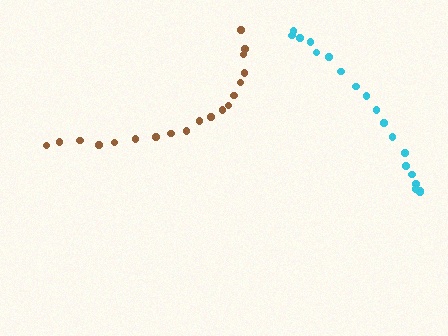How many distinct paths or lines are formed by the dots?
There are 2 distinct paths.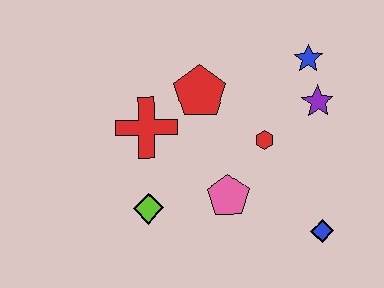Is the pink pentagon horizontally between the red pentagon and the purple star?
Yes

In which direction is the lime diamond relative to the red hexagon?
The lime diamond is to the left of the red hexagon.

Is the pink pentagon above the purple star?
No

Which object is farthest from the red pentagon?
The blue diamond is farthest from the red pentagon.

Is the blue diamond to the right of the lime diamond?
Yes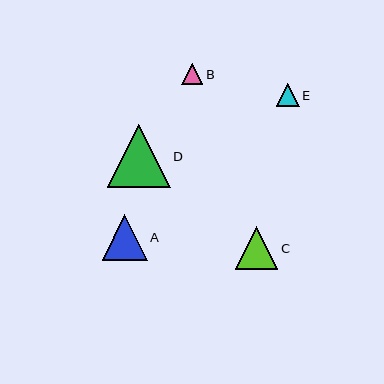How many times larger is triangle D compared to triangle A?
Triangle D is approximately 1.4 times the size of triangle A.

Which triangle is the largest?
Triangle D is the largest with a size of approximately 62 pixels.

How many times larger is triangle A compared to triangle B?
Triangle A is approximately 2.2 times the size of triangle B.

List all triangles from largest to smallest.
From largest to smallest: D, A, C, E, B.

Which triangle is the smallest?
Triangle B is the smallest with a size of approximately 21 pixels.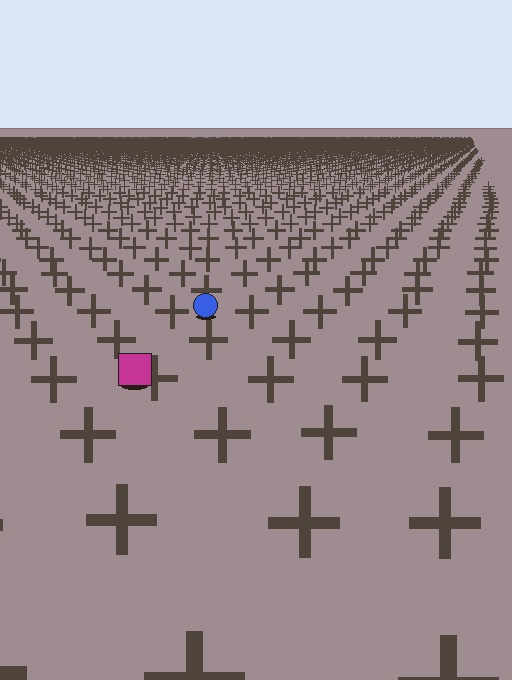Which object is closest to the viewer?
The magenta square is closest. The texture marks near it are larger and more spread out.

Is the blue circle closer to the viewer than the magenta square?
No. The magenta square is closer — you can tell from the texture gradient: the ground texture is coarser near it.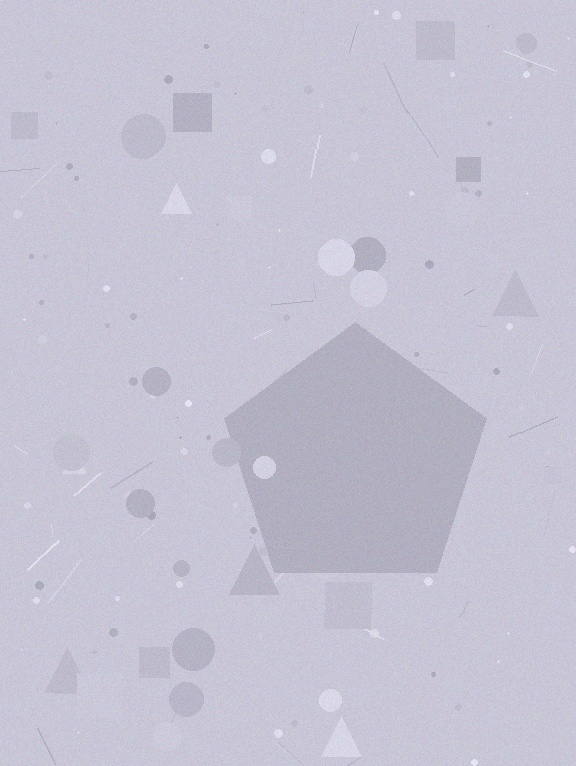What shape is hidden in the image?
A pentagon is hidden in the image.